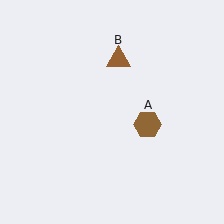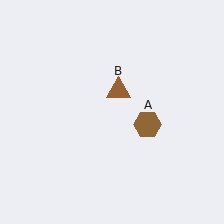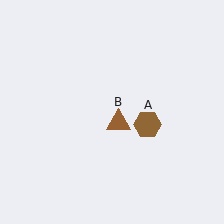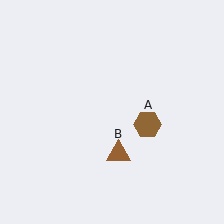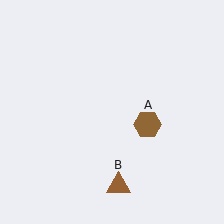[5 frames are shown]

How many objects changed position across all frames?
1 object changed position: brown triangle (object B).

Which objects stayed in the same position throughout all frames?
Brown hexagon (object A) remained stationary.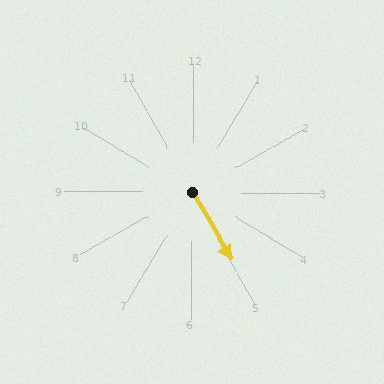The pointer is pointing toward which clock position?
Roughly 5 o'clock.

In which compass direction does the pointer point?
Southeast.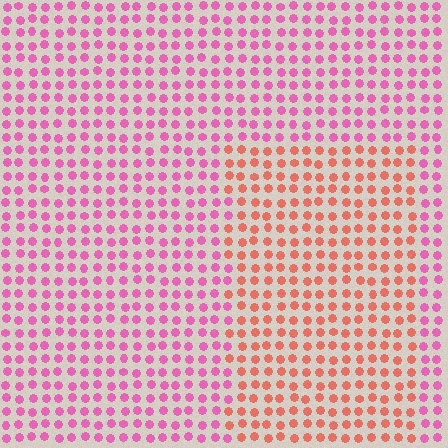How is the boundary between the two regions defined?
The boundary is defined purely by a slight shift in hue (about 44 degrees). Spacing, size, and orientation are identical on both sides.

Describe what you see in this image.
The image is filled with small pink elements in a uniform arrangement. A rectangle-shaped region is visible where the elements are tinted to a slightly different hue, forming a subtle color boundary.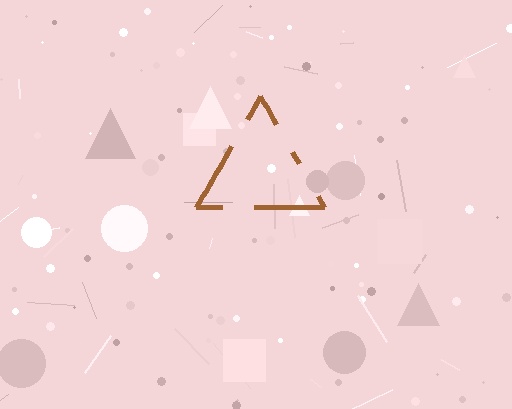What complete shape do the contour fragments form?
The contour fragments form a triangle.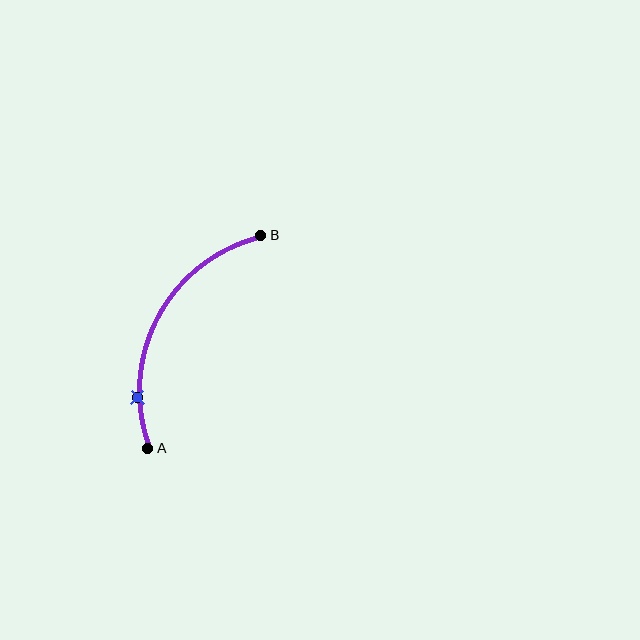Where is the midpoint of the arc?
The arc midpoint is the point on the curve farthest from the straight line joining A and B. It sits to the left of that line.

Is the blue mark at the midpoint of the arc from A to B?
No. The blue mark lies on the arc but is closer to endpoint A. The arc midpoint would be at the point on the curve equidistant along the arc from both A and B.